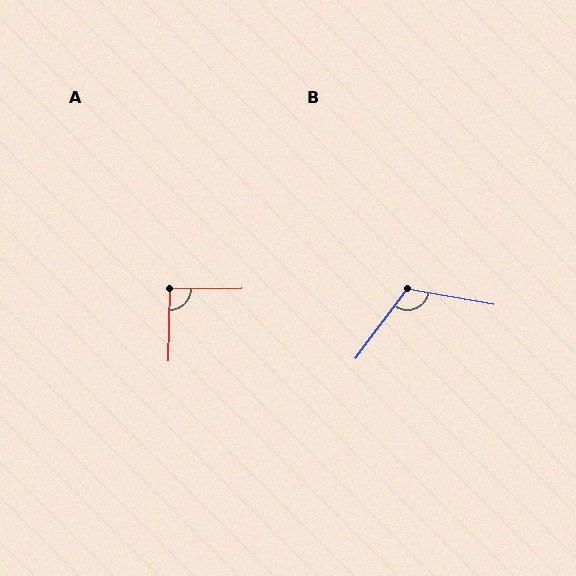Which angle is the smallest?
A, at approximately 92 degrees.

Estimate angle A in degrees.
Approximately 92 degrees.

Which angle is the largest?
B, at approximately 116 degrees.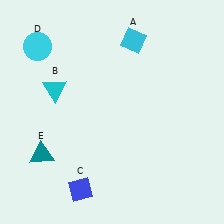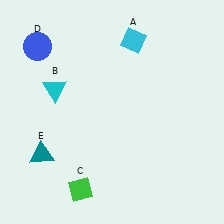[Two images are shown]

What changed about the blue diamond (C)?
In Image 1, C is blue. In Image 2, it changed to green.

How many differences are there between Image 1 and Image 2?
There are 2 differences between the two images.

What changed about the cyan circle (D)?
In Image 1, D is cyan. In Image 2, it changed to blue.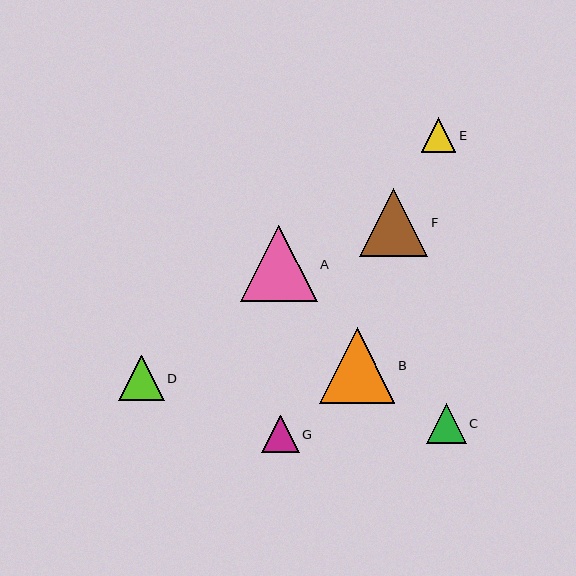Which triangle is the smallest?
Triangle E is the smallest with a size of approximately 35 pixels.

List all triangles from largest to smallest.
From largest to smallest: A, B, F, D, C, G, E.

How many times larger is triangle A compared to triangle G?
Triangle A is approximately 2.1 times the size of triangle G.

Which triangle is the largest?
Triangle A is the largest with a size of approximately 77 pixels.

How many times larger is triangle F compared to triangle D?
Triangle F is approximately 1.5 times the size of triangle D.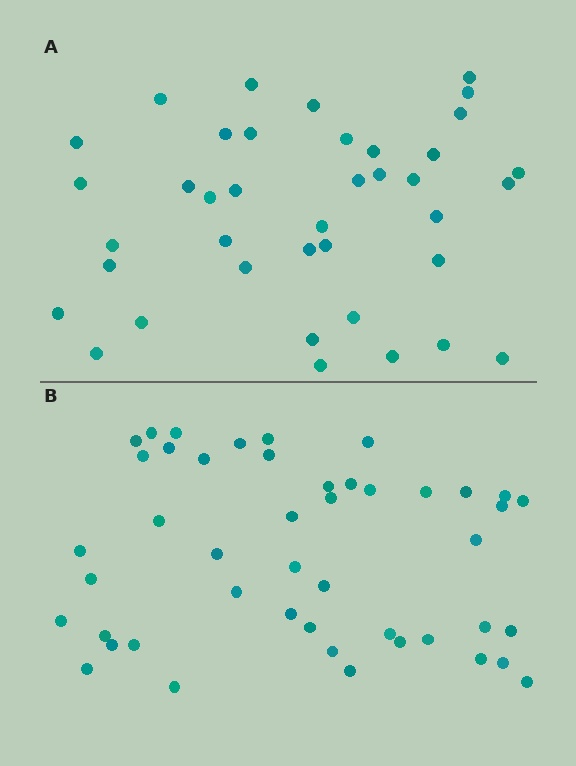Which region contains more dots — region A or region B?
Region B (the bottom region) has more dots.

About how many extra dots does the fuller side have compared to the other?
Region B has roughly 8 or so more dots than region A.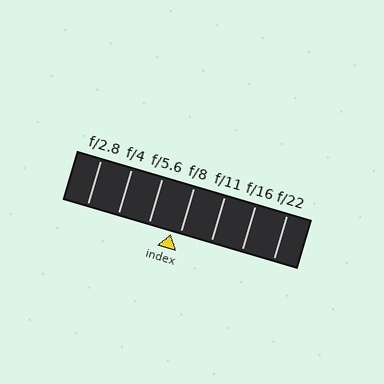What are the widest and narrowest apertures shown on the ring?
The widest aperture shown is f/2.8 and the narrowest is f/22.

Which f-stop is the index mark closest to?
The index mark is closest to f/8.